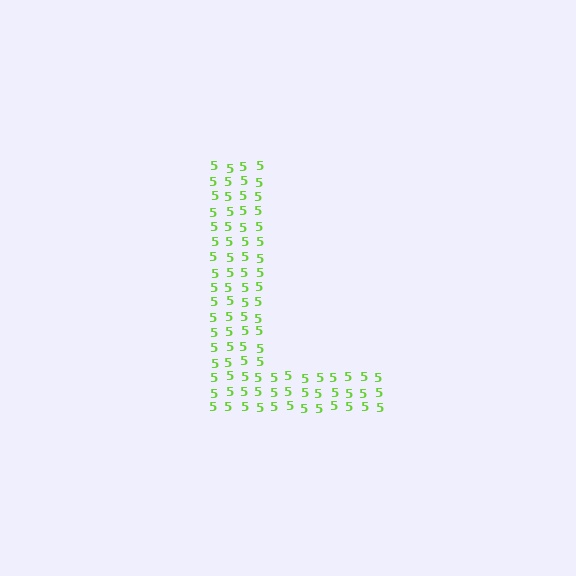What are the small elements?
The small elements are digit 5's.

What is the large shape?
The large shape is the letter L.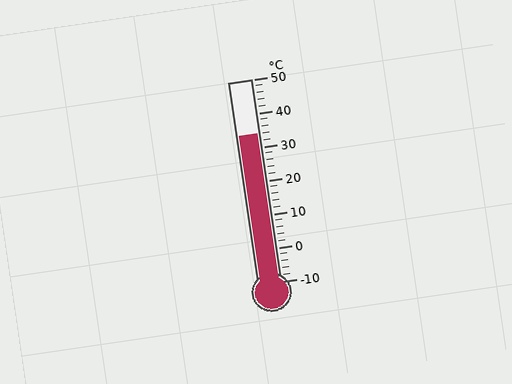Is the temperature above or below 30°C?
The temperature is above 30°C.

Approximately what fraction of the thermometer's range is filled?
The thermometer is filled to approximately 75% of its range.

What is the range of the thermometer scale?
The thermometer scale ranges from -10°C to 50°C.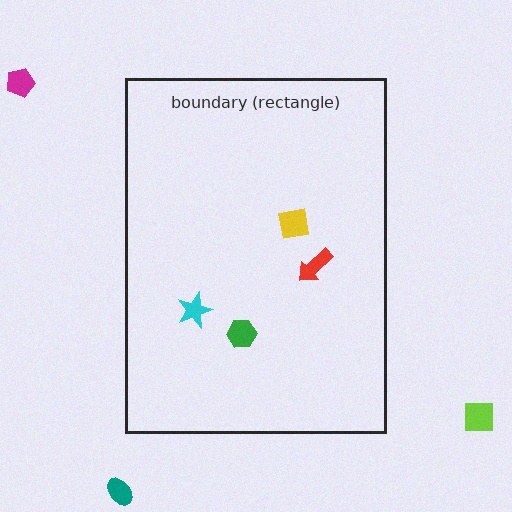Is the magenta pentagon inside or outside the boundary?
Outside.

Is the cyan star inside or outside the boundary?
Inside.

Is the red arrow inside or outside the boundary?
Inside.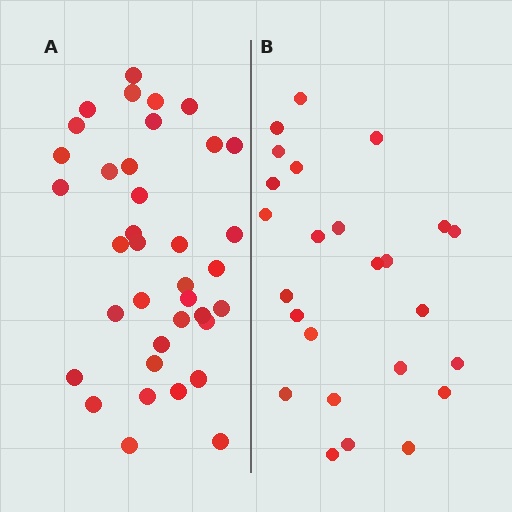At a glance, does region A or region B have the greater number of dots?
Region A (the left region) has more dots.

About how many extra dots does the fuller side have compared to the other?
Region A has roughly 12 or so more dots than region B.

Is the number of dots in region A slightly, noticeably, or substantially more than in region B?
Region A has substantially more. The ratio is roughly 1.5 to 1.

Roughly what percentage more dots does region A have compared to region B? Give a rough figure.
About 50% more.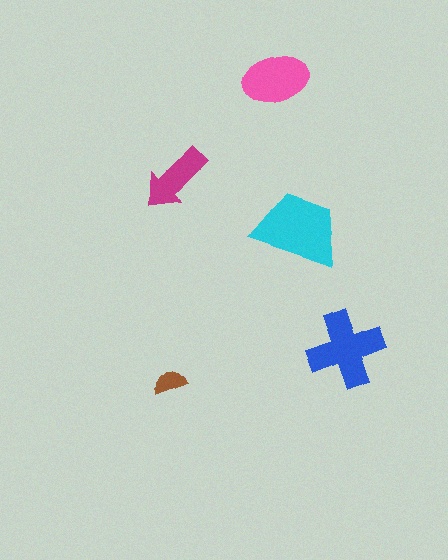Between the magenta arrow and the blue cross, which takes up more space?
The blue cross.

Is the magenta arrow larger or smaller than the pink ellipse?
Smaller.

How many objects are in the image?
There are 5 objects in the image.